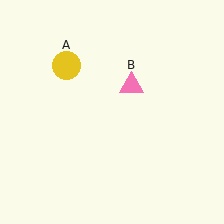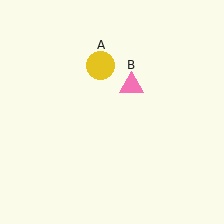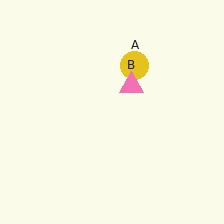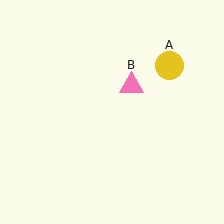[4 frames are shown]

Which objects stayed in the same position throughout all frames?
Pink triangle (object B) remained stationary.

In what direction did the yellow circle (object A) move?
The yellow circle (object A) moved right.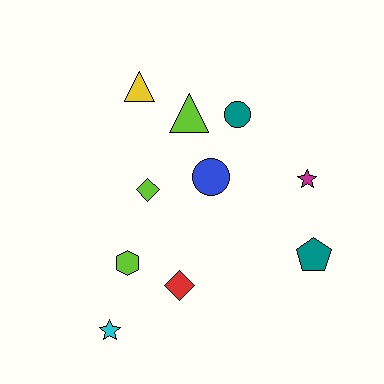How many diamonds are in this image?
There are 2 diamonds.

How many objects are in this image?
There are 10 objects.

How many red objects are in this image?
There is 1 red object.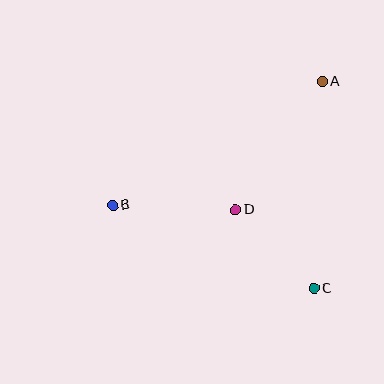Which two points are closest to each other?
Points C and D are closest to each other.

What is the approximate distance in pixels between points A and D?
The distance between A and D is approximately 155 pixels.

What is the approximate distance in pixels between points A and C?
The distance between A and C is approximately 207 pixels.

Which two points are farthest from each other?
Points A and B are farthest from each other.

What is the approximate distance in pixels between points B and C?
The distance between B and C is approximately 218 pixels.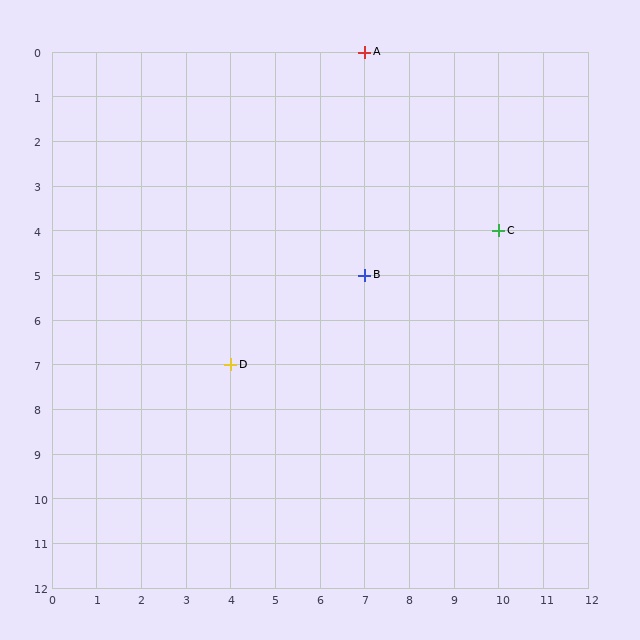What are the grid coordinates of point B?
Point B is at grid coordinates (7, 5).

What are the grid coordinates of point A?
Point A is at grid coordinates (7, 0).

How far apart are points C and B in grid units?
Points C and B are 3 columns and 1 row apart (about 3.2 grid units diagonally).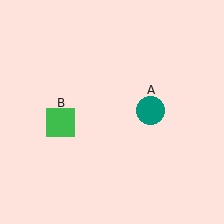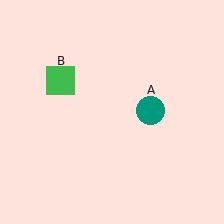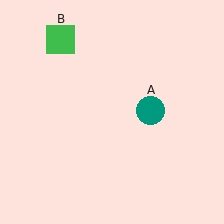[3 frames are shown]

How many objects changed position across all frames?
1 object changed position: green square (object B).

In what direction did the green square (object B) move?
The green square (object B) moved up.